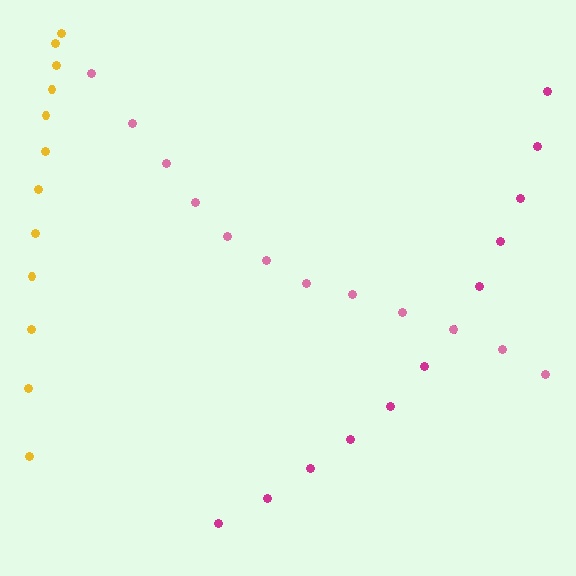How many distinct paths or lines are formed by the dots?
There are 3 distinct paths.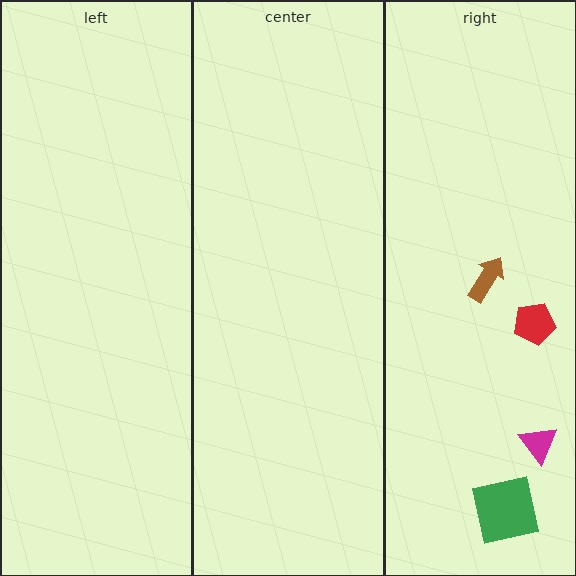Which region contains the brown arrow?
The right region.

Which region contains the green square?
The right region.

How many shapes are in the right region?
4.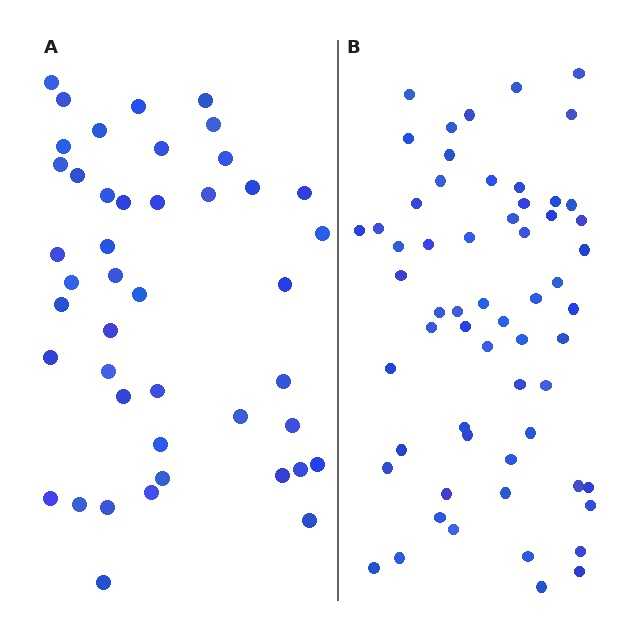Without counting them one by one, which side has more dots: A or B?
Region B (the right region) has more dots.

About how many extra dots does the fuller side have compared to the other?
Region B has approximately 15 more dots than region A.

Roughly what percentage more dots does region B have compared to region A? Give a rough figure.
About 35% more.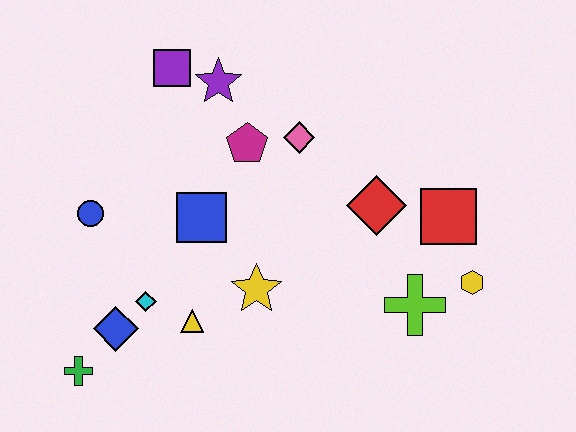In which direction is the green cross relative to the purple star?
The green cross is below the purple star.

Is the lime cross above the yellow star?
No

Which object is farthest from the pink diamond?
The green cross is farthest from the pink diamond.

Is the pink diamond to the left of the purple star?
No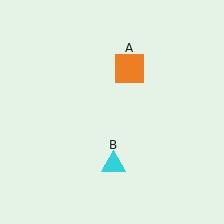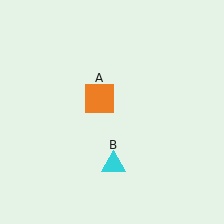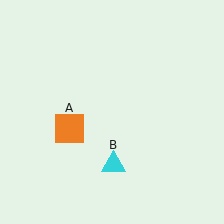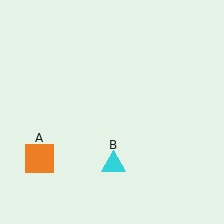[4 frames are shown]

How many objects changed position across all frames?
1 object changed position: orange square (object A).